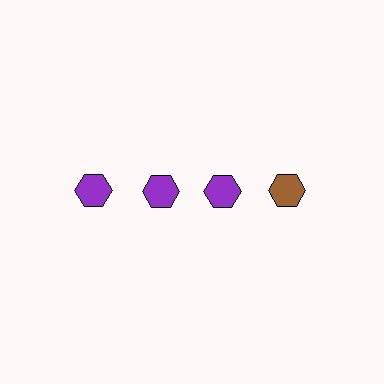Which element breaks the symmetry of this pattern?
The brown hexagon in the top row, second from right column breaks the symmetry. All other shapes are purple hexagons.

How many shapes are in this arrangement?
There are 4 shapes arranged in a grid pattern.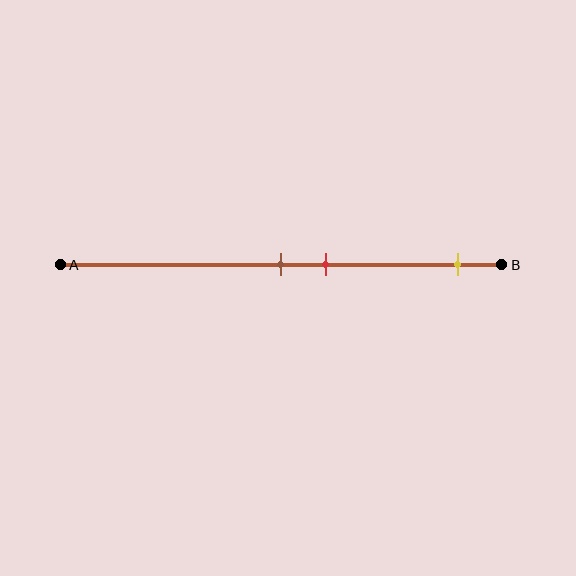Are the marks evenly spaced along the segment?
No, the marks are not evenly spaced.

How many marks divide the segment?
There are 3 marks dividing the segment.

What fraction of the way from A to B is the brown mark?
The brown mark is approximately 50% (0.5) of the way from A to B.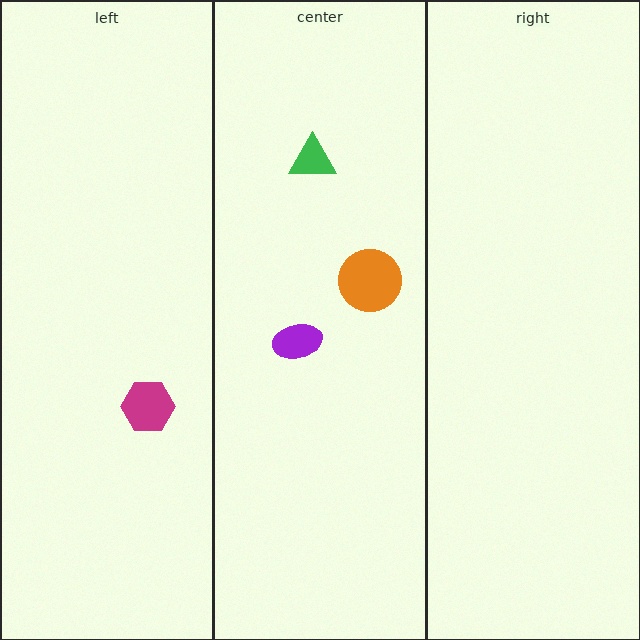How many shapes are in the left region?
1.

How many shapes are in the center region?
3.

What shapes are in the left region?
The magenta hexagon.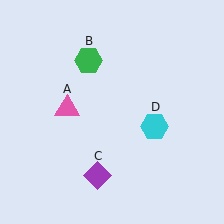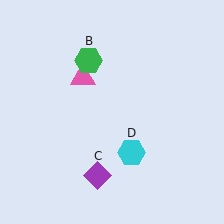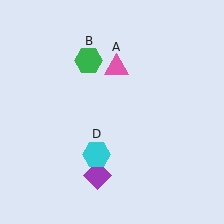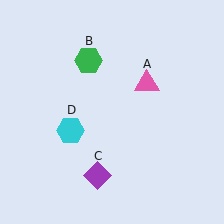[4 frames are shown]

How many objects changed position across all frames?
2 objects changed position: pink triangle (object A), cyan hexagon (object D).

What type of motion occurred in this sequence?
The pink triangle (object A), cyan hexagon (object D) rotated clockwise around the center of the scene.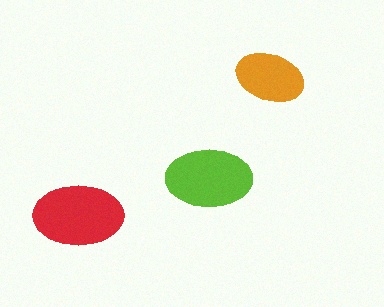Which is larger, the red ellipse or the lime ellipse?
The red one.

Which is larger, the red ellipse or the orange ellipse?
The red one.